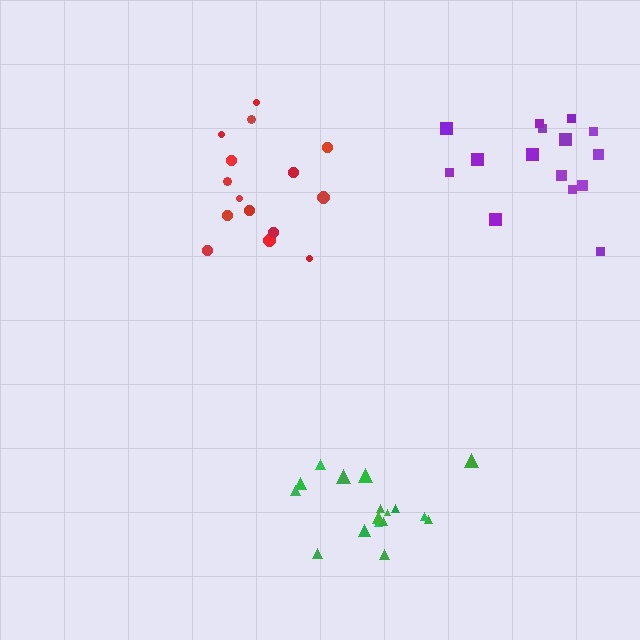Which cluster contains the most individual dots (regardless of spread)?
Green (17).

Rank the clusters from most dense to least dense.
green, purple, red.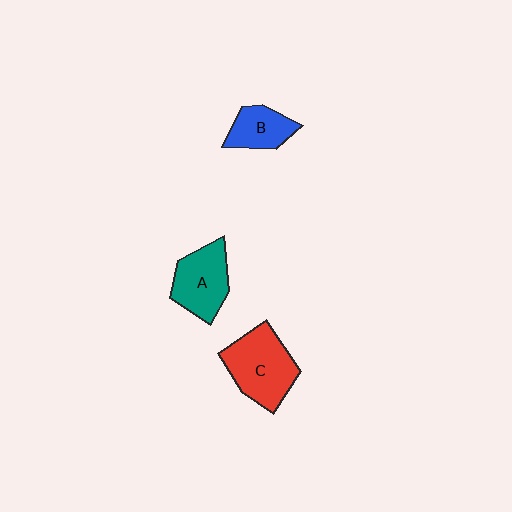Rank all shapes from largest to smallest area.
From largest to smallest: C (red), A (teal), B (blue).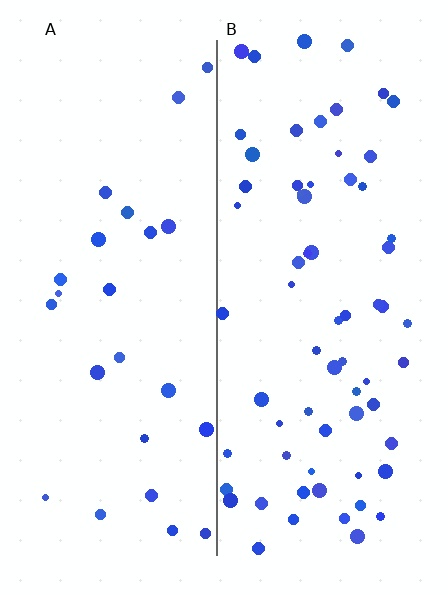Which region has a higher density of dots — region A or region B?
B (the right).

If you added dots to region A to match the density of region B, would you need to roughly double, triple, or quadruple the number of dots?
Approximately triple.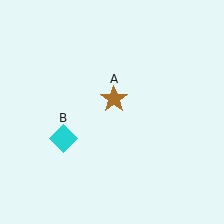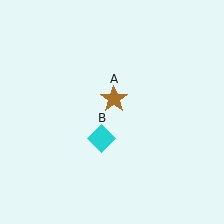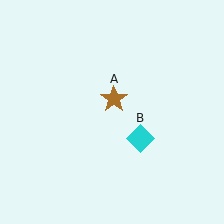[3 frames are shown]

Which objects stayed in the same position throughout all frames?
Brown star (object A) remained stationary.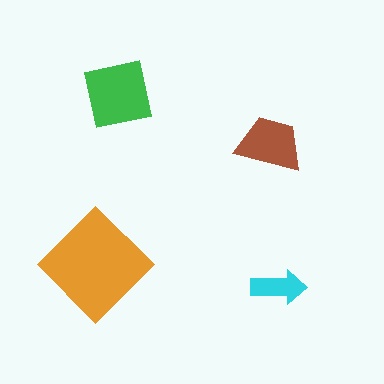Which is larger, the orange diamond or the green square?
The orange diamond.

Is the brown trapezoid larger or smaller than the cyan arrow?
Larger.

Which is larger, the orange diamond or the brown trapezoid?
The orange diamond.